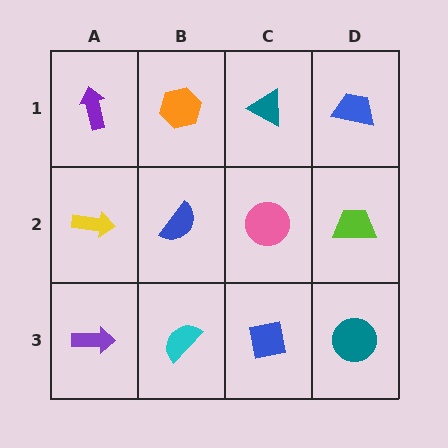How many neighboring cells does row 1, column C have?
3.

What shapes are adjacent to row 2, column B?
An orange hexagon (row 1, column B), a cyan semicircle (row 3, column B), a yellow arrow (row 2, column A), a pink circle (row 2, column C).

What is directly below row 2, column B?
A cyan semicircle.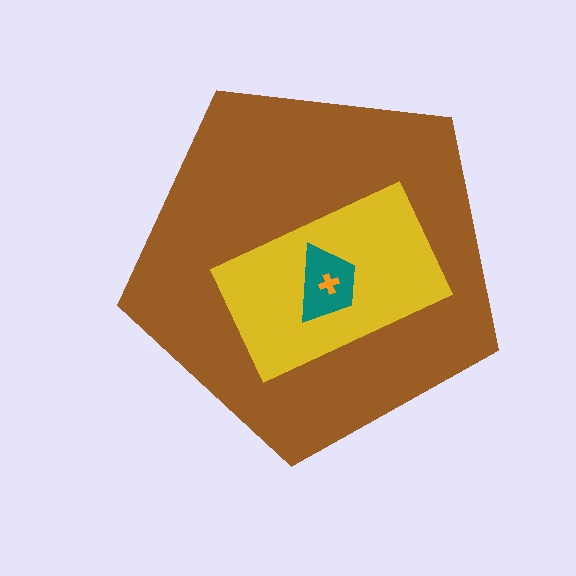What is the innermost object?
The orange cross.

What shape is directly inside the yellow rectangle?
The teal trapezoid.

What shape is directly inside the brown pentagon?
The yellow rectangle.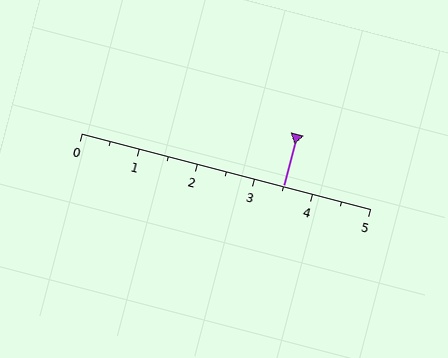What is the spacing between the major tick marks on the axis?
The major ticks are spaced 1 apart.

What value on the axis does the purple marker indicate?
The marker indicates approximately 3.5.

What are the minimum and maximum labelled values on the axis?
The axis runs from 0 to 5.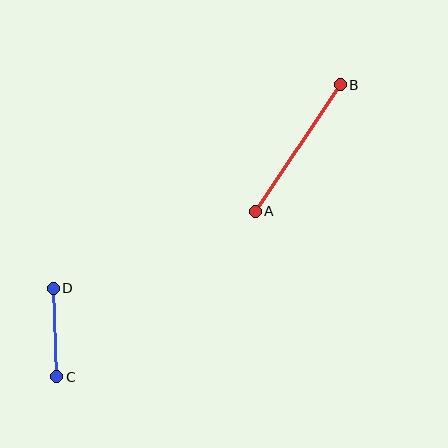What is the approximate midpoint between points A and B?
The midpoint is at approximately (298, 148) pixels.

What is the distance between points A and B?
The distance is approximately 153 pixels.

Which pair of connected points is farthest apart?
Points A and B are farthest apart.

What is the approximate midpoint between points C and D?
The midpoint is at approximately (55, 332) pixels.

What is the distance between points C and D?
The distance is approximately 88 pixels.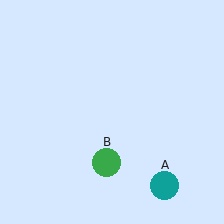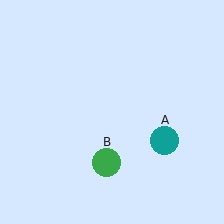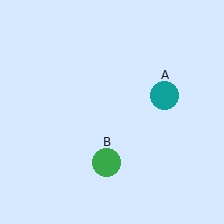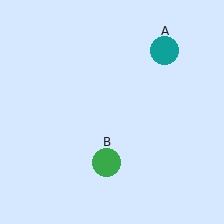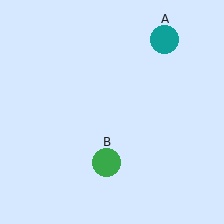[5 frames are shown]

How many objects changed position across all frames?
1 object changed position: teal circle (object A).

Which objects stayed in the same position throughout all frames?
Green circle (object B) remained stationary.